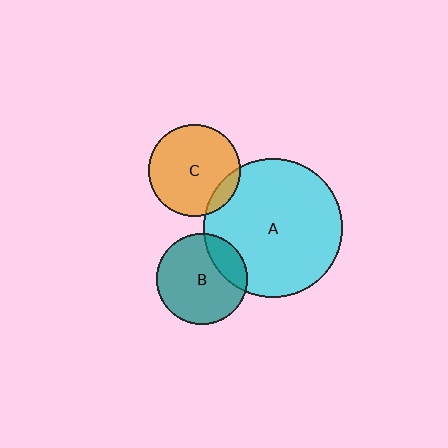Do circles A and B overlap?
Yes.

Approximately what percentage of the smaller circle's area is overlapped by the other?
Approximately 20%.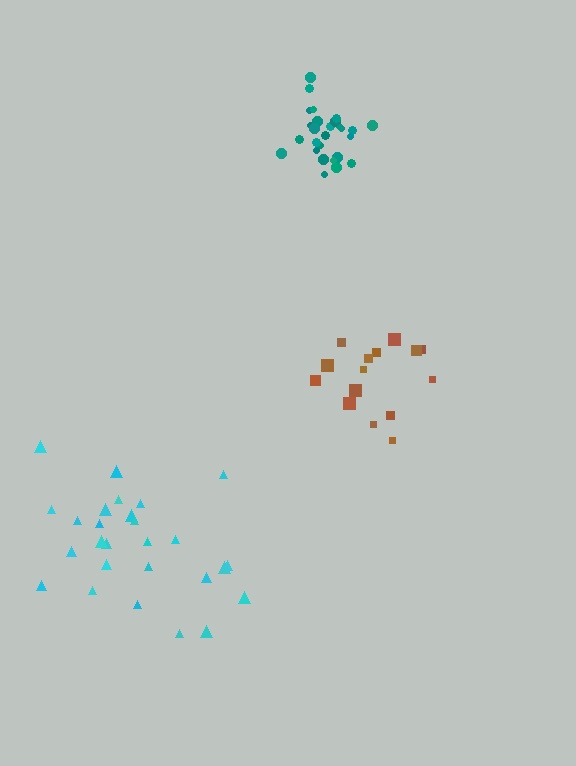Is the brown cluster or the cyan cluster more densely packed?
Brown.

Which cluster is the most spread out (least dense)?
Cyan.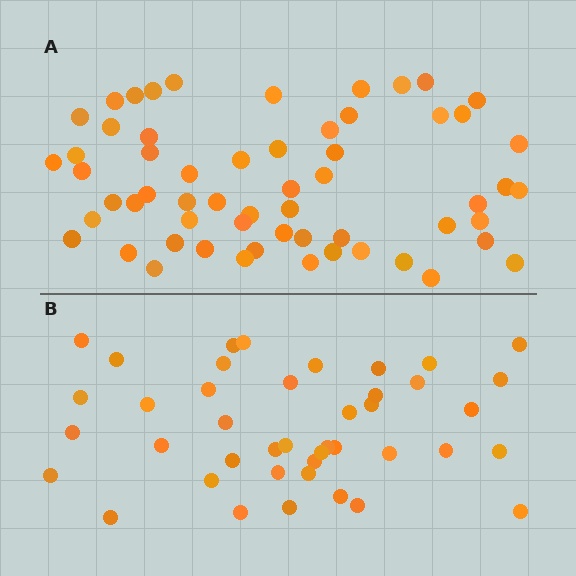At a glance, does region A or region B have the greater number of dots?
Region A (the top region) has more dots.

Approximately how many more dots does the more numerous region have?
Region A has approximately 15 more dots than region B.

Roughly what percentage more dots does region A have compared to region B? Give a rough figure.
About 40% more.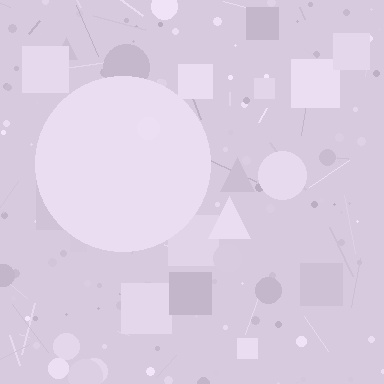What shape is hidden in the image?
A circle is hidden in the image.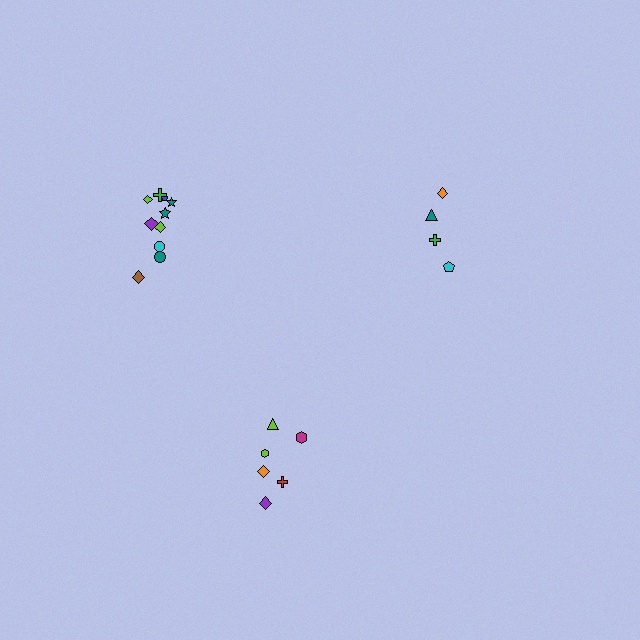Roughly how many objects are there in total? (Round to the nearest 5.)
Roughly 20 objects in total.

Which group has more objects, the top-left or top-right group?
The top-left group.